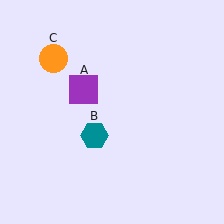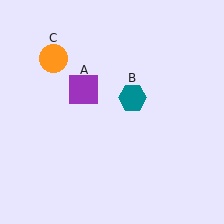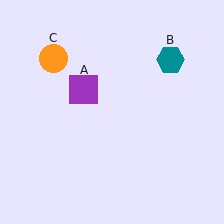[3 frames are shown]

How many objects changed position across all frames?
1 object changed position: teal hexagon (object B).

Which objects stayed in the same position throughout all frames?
Purple square (object A) and orange circle (object C) remained stationary.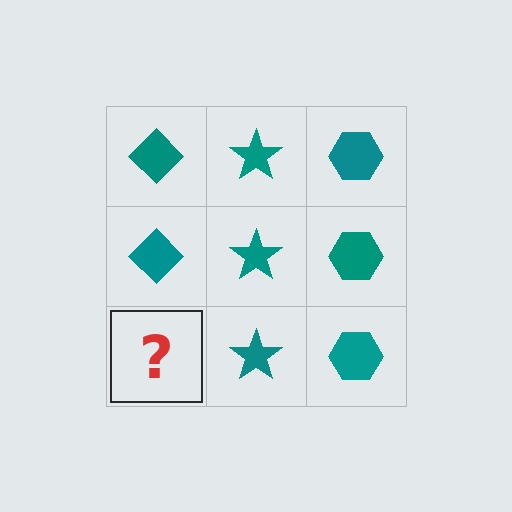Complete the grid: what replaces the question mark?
The question mark should be replaced with a teal diamond.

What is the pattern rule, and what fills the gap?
The rule is that each column has a consistent shape. The gap should be filled with a teal diamond.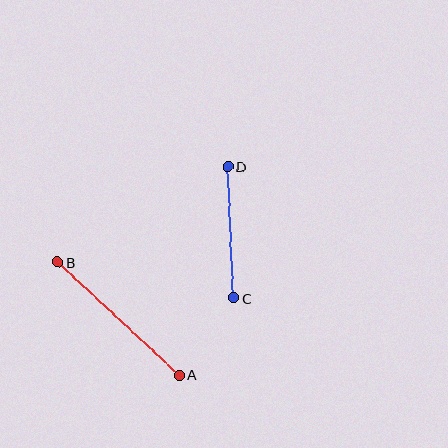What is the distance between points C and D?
The distance is approximately 131 pixels.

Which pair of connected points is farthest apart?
Points A and B are farthest apart.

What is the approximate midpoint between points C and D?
The midpoint is at approximately (231, 233) pixels.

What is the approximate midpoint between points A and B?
The midpoint is at approximately (118, 319) pixels.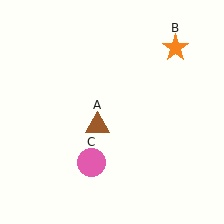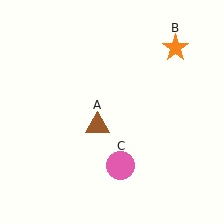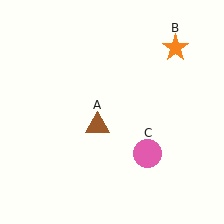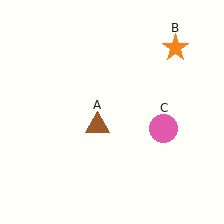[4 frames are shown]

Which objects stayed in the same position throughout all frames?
Brown triangle (object A) and orange star (object B) remained stationary.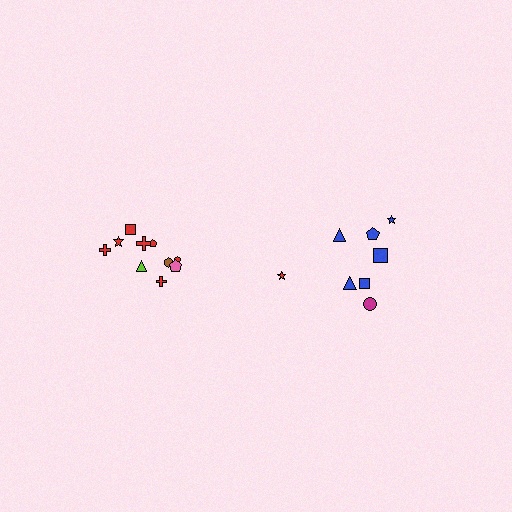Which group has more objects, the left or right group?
The left group.